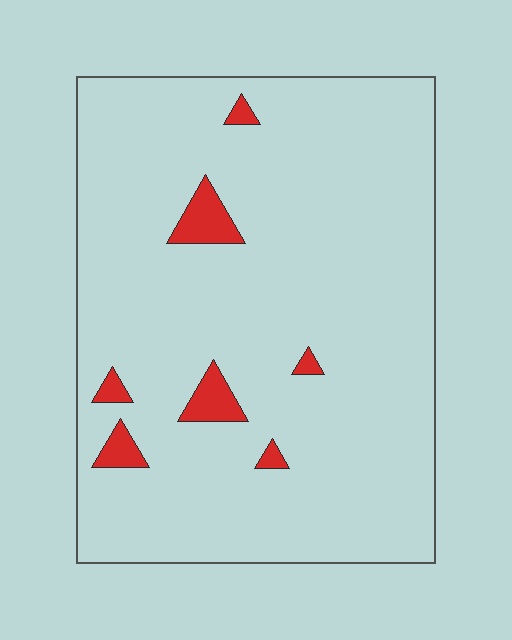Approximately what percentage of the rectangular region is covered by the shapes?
Approximately 5%.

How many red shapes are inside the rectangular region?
7.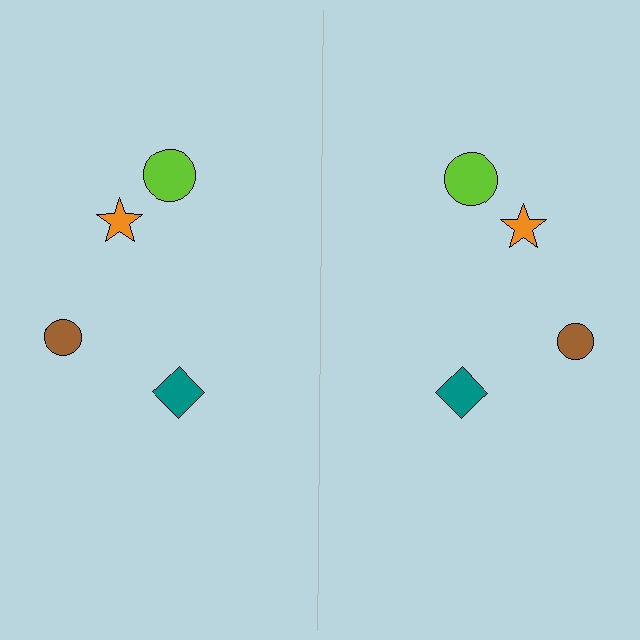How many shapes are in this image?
There are 8 shapes in this image.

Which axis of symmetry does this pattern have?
The pattern has a vertical axis of symmetry running through the center of the image.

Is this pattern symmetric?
Yes, this pattern has bilateral (reflection) symmetry.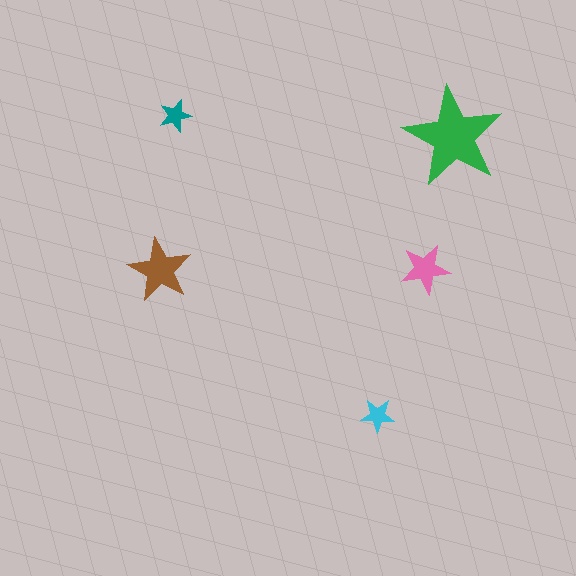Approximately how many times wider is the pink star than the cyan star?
About 1.5 times wider.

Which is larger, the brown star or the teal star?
The brown one.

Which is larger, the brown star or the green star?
The green one.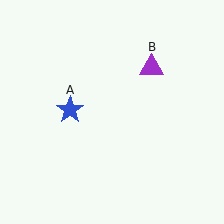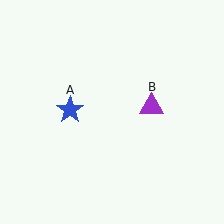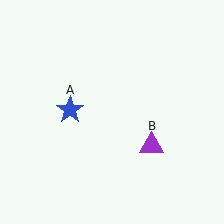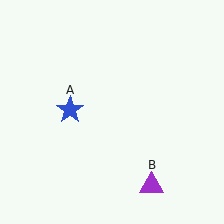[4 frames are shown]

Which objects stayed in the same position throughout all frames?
Blue star (object A) remained stationary.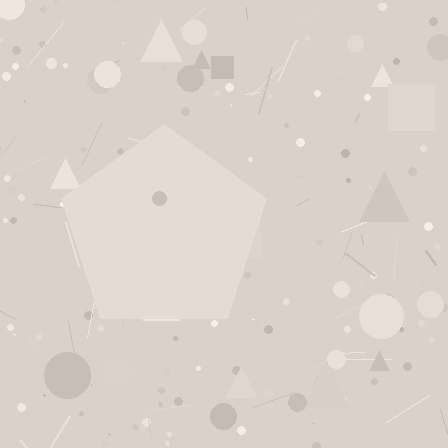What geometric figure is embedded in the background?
A pentagon is embedded in the background.